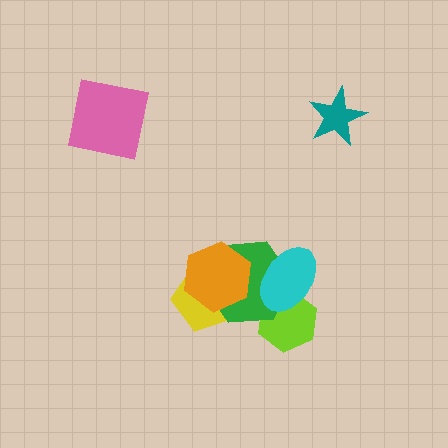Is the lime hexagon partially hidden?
Yes, it is partially covered by another shape.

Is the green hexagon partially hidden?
Yes, it is partially covered by another shape.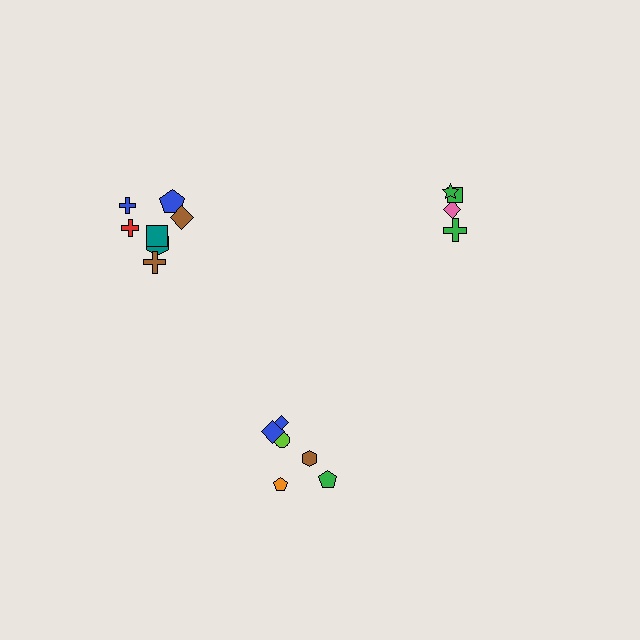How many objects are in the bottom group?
There are 6 objects.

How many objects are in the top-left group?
There are 7 objects.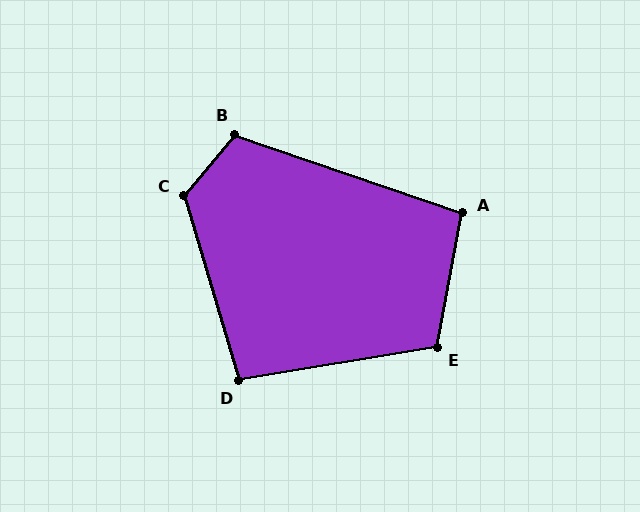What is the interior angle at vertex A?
Approximately 98 degrees (obtuse).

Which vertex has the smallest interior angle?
D, at approximately 97 degrees.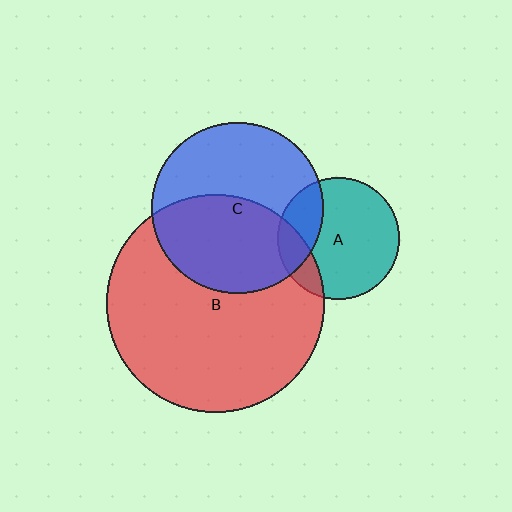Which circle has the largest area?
Circle B (red).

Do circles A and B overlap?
Yes.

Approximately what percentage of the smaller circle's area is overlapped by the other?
Approximately 15%.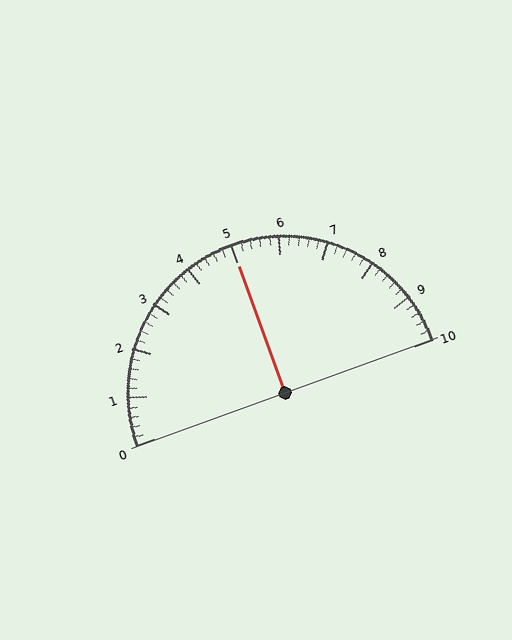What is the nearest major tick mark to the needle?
The nearest major tick mark is 5.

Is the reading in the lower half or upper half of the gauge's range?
The reading is in the upper half of the range (0 to 10).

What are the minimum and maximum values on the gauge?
The gauge ranges from 0 to 10.